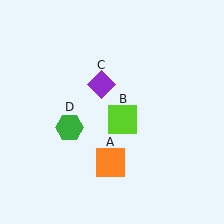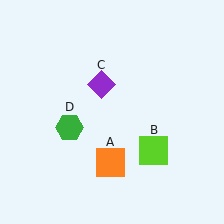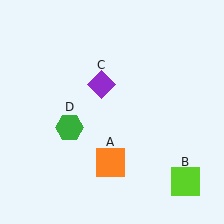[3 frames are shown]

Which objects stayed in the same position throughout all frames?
Orange square (object A) and purple diamond (object C) and green hexagon (object D) remained stationary.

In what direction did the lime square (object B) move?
The lime square (object B) moved down and to the right.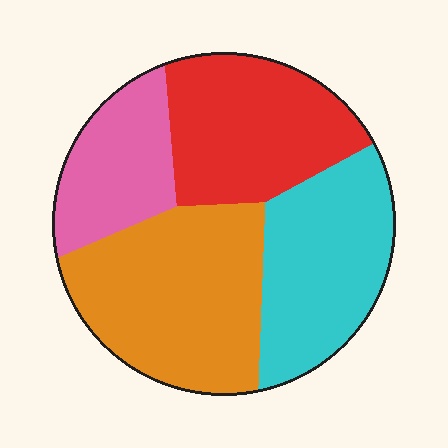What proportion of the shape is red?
Red takes up between a quarter and a half of the shape.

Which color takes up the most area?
Orange, at roughly 35%.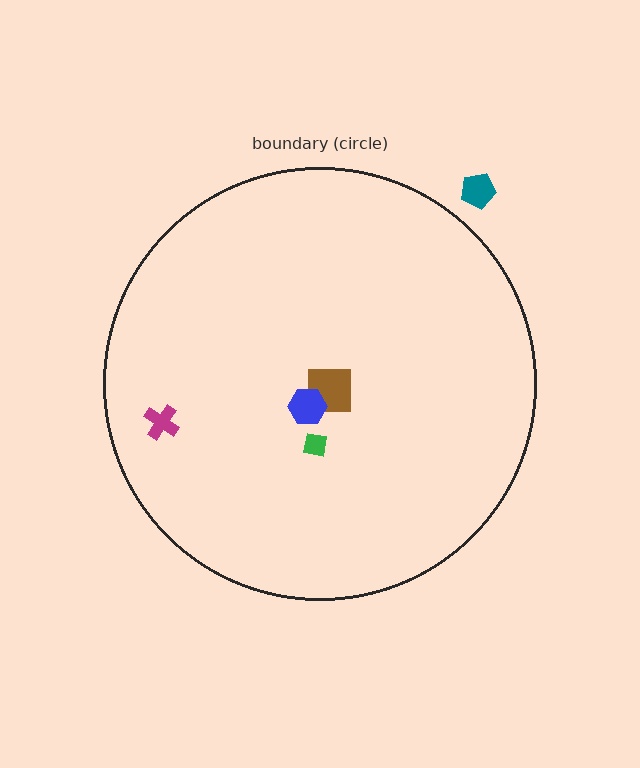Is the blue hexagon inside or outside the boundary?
Inside.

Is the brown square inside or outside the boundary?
Inside.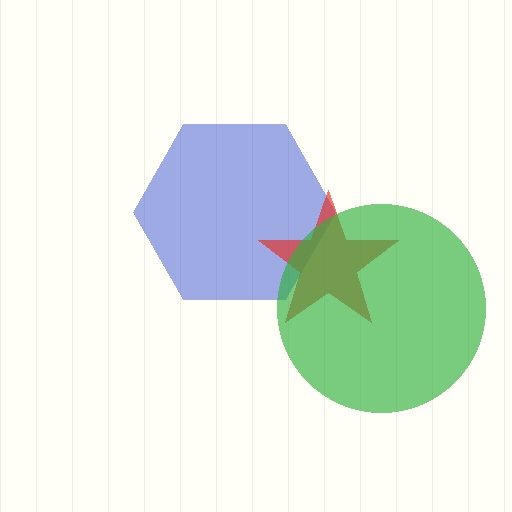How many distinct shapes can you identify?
There are 3 distinct shapes: a blue hexagon, a red star, a green circle.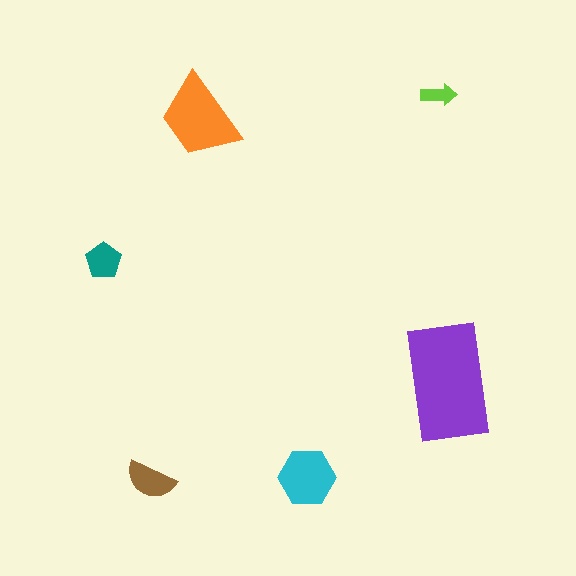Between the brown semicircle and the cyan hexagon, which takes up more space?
The cyan hexagon.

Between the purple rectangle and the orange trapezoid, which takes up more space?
The purple rectangle.